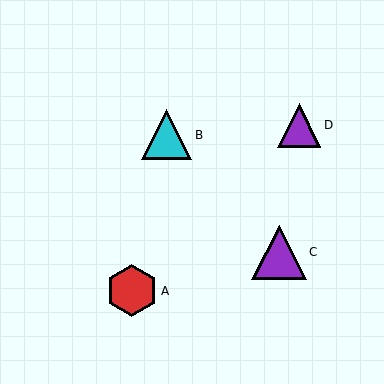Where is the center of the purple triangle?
The center of the purple triangle is at (299, 125).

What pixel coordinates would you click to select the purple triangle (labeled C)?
Click at (279, 252) to select the purple triangle C.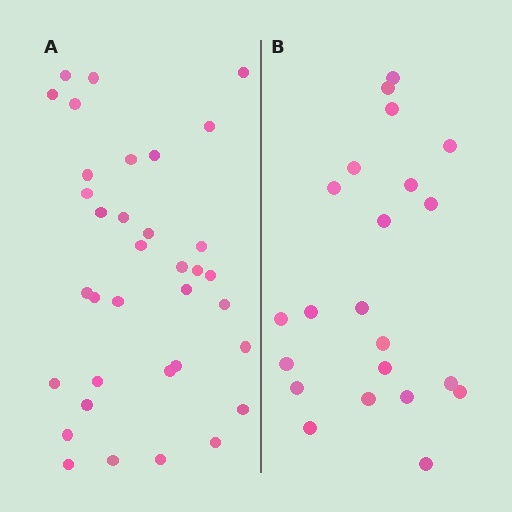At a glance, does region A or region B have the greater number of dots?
Region A (the left region) has more dots.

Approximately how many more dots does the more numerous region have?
Region A has approximately 15 more dots than region B.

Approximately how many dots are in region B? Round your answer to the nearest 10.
About 20 dots. (The exact count is 22, which rounds to 20.)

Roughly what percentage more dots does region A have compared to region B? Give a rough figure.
About 60% more.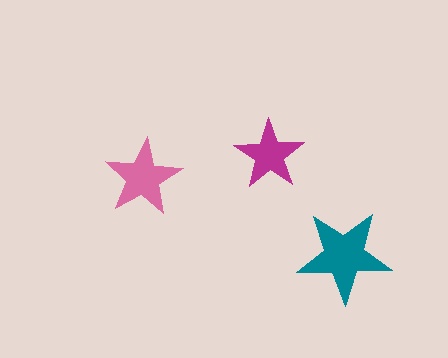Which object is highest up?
The magenta star is topmost.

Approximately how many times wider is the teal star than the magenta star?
About 1.5 times wider.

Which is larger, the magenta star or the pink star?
The pink one.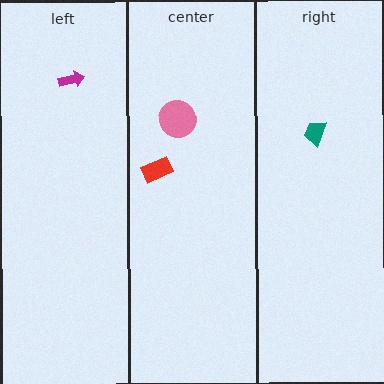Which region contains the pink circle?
The center region.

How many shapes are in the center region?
2.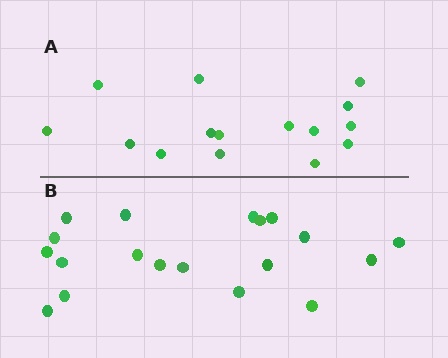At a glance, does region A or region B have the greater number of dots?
Region B (the bottom region) has more dots.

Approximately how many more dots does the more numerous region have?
Region B has about 4 more dots than region A.